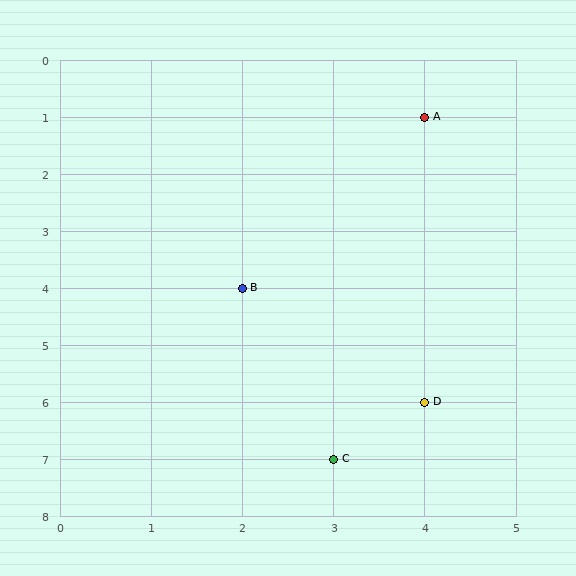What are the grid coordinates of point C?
Point C is at grid coordinates (3, 7).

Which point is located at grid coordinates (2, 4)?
Point B is at (2, 4).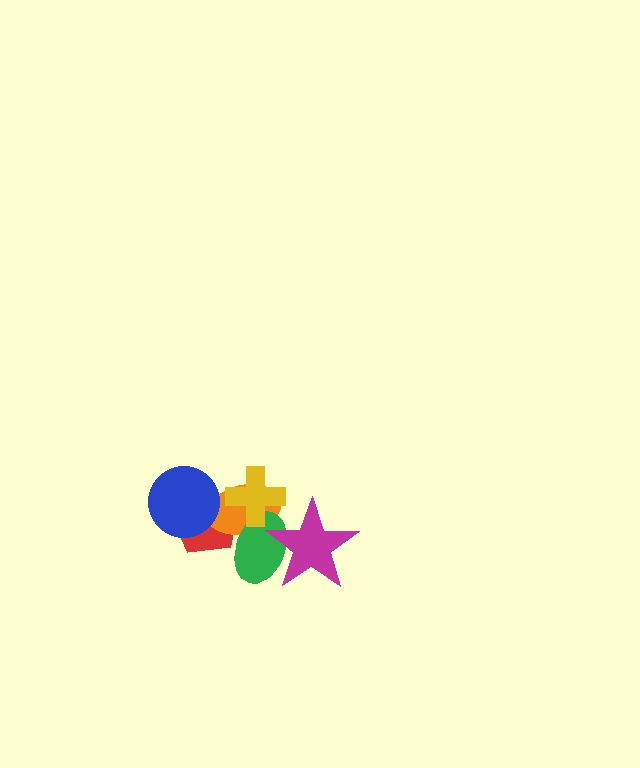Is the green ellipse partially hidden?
Yes, it is partially covered by another shape.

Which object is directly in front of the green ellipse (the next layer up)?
The magenta star is directly in front of the green ellipse.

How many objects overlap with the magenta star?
2 objects overlap with the magenta star.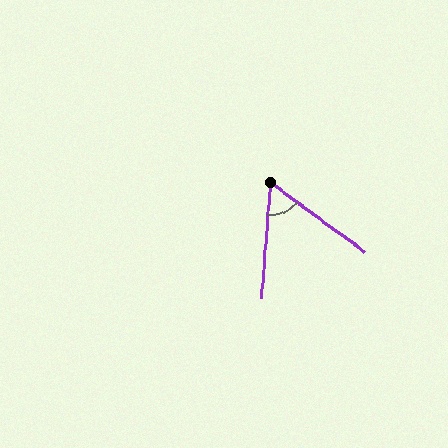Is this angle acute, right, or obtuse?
It is acute.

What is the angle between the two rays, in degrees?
Approximately 58 degrees.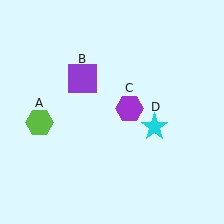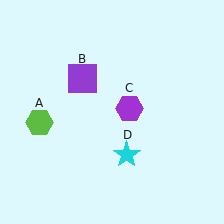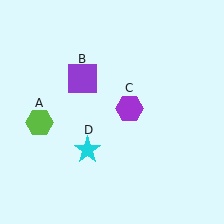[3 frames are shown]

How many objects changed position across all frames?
1 object changed position: cyan star (object D).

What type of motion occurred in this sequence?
The cyan star (object D) rotated clockwise around the center of the scene.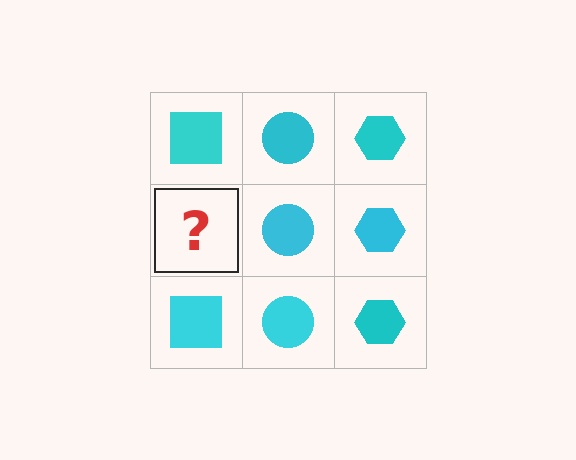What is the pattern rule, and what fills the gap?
The rule is that each column has a consistent shape. The gap should be filled with a cyan square.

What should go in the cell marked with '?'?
The missing cell should contain a cyan square.